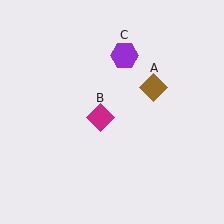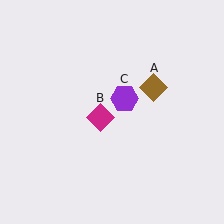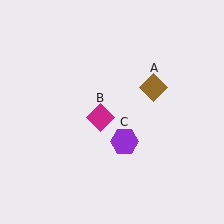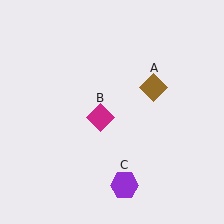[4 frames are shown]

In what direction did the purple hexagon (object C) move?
The purple hexagon (object C) moved down.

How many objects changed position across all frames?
1 object changed position: purple hexagon (object C).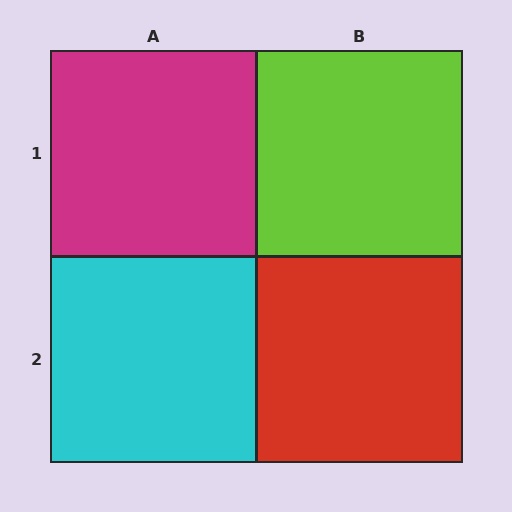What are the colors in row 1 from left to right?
Magenta, lime.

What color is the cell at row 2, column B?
Red.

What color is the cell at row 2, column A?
Cyan.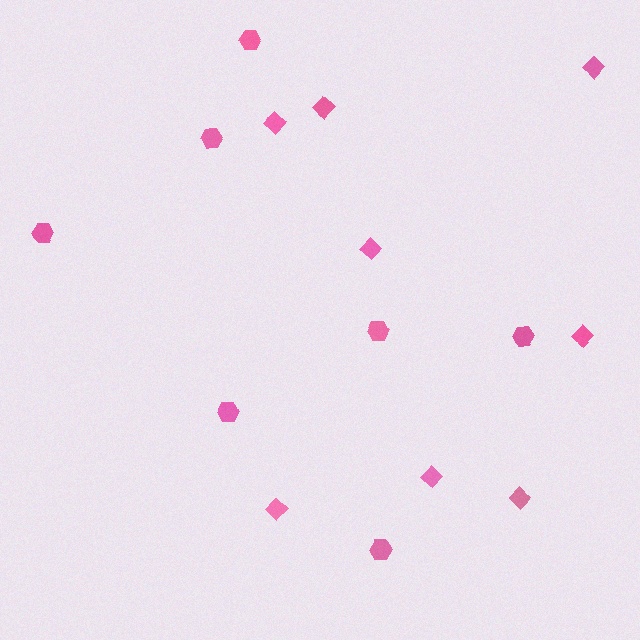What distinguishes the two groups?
There are 2 groups: one group of hexagons (7) and one group of diamonds (8).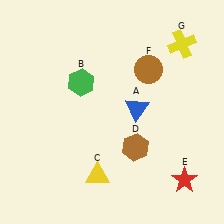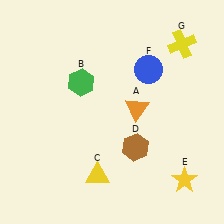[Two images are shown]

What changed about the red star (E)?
In Image 1, E is red. In Image 2, it changed to yellow.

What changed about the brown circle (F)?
In Image 1, F is brown. In Image 2, it changed to blue.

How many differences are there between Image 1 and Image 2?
There are 3 differences between the two images.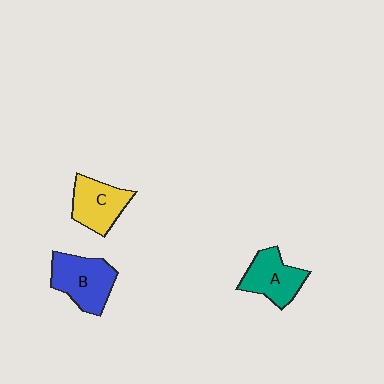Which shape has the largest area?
Shape B (blue).